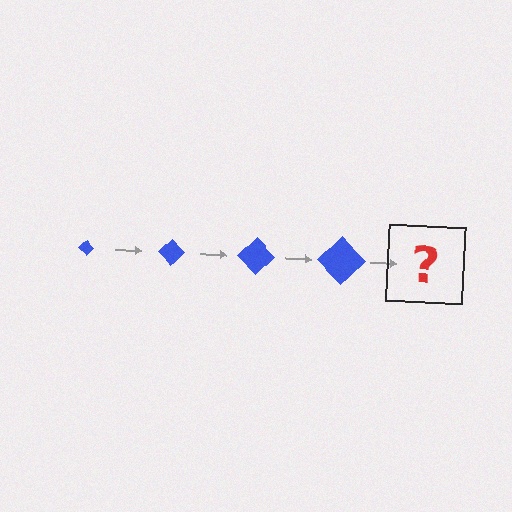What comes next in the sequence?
The next element should be a blue diamond, larger than the previous one.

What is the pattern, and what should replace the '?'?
The pattern is that the diamond gets progressively larger each step. The '?' should be a blue diamond, larger than the previous one.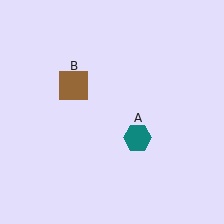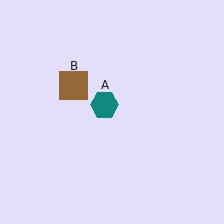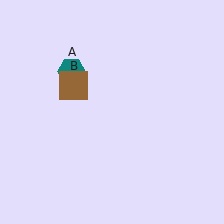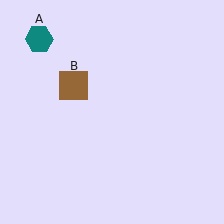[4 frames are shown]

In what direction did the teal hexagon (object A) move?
The teal hexagon (object A) moved up and to the left.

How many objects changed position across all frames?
1 object changed position: teal hexagon (object A).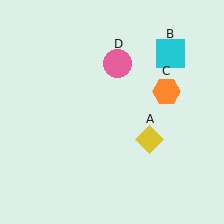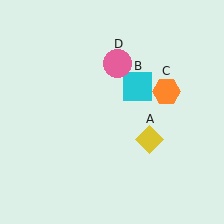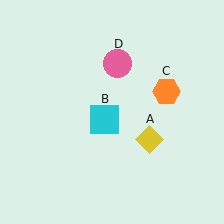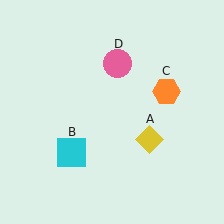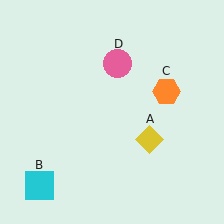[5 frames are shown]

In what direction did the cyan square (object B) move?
The cyan square (object B) moved down and to the left.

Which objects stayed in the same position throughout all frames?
Yellow diamond (object A) and orange hexagon (object C) and pink circle (object D) remained stationary.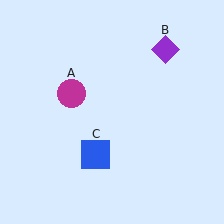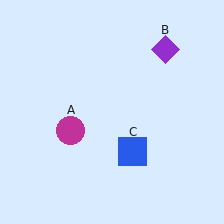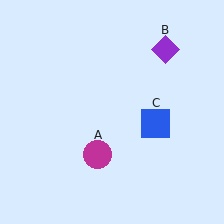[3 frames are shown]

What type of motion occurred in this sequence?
The magenta circle (object A), blue square (object C) rotated counterclockwise around the center of the scene.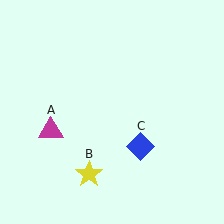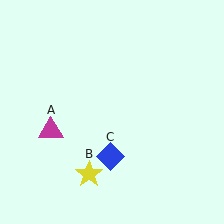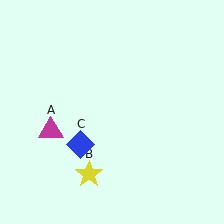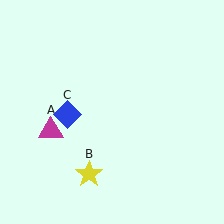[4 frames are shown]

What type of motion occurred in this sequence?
The blue diamond (object C) rotated clockwise around the center of the scene.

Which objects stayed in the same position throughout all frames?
Magenta triangle (object A) and yellow star (object B) remained stationary.